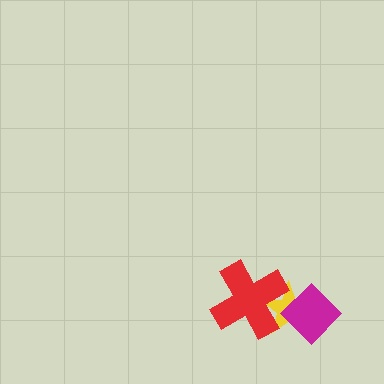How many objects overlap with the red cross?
1 object overlaps with the red cross.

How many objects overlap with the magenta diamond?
1 object overlaps with the magenta diamond.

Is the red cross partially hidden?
No, no other shape covers it.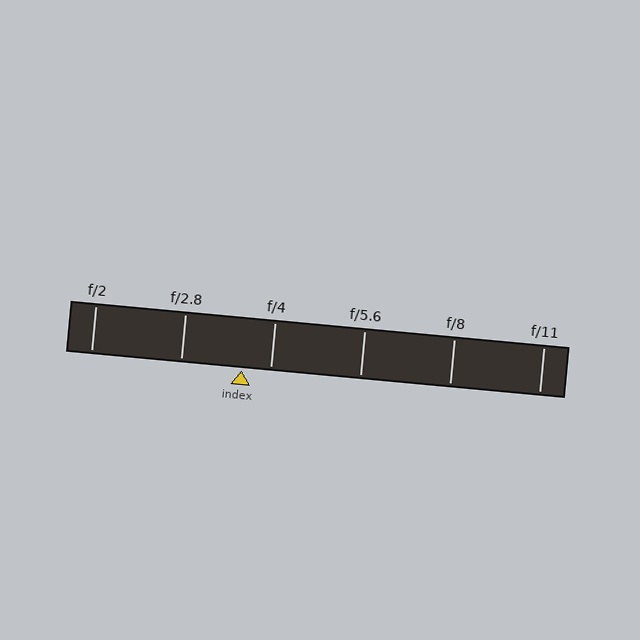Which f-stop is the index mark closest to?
The index mark is closest to f/4.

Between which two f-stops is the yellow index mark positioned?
The index mark is between f/2.8 and f/4.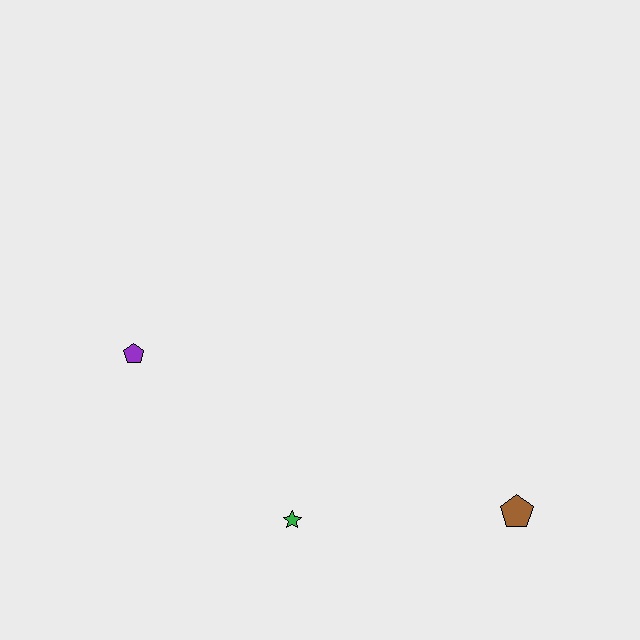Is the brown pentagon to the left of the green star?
No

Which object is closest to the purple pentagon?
The green star is closest to the purple pentagon.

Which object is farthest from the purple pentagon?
The brown pentagon is farthest from the purple pentagon.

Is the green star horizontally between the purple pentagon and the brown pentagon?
Yes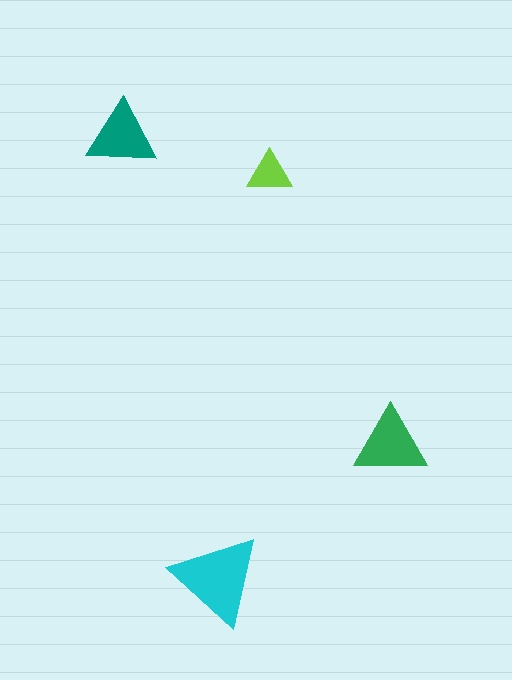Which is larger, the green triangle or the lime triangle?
The green one.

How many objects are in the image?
There are 4 objects in the image.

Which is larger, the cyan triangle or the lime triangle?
The cyan one.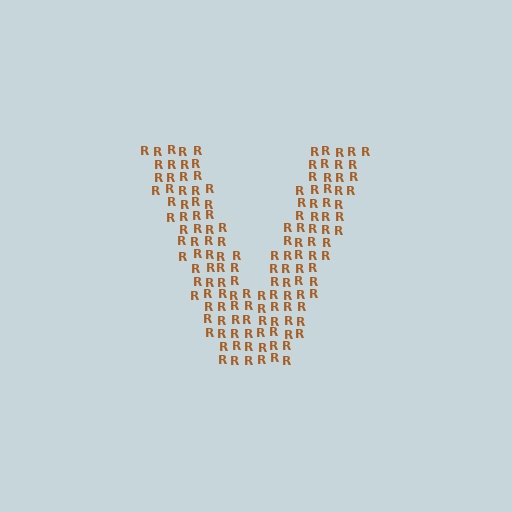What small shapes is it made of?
It is made of small letter R's.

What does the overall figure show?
The overall figure shows the letter V.